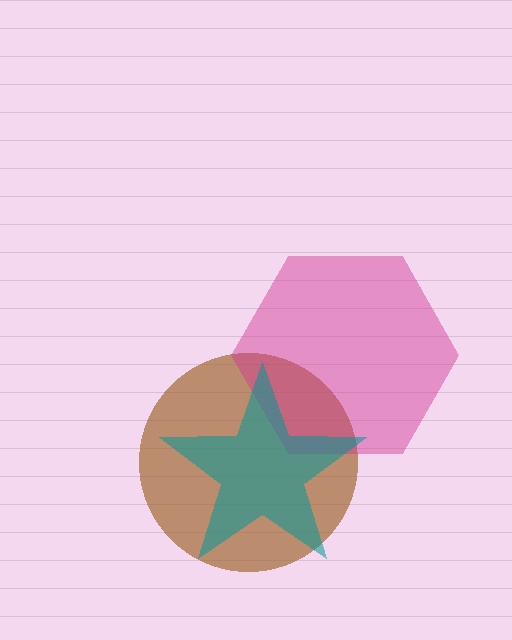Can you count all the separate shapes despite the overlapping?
Yes, there are 3 separate shapes.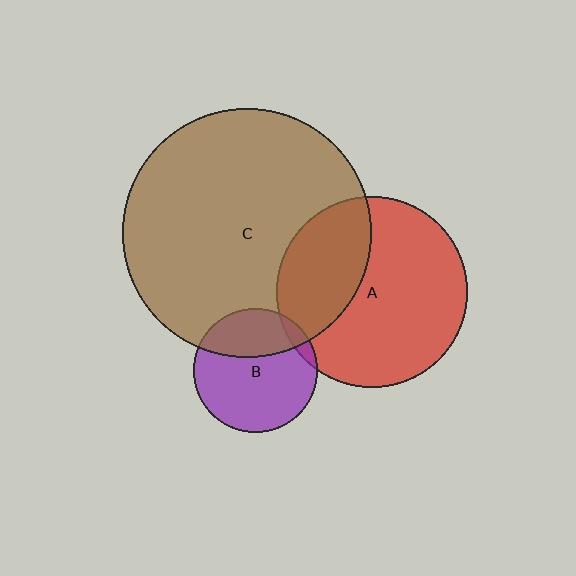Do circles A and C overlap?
Yes.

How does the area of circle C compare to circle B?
Approximately 4.0 times.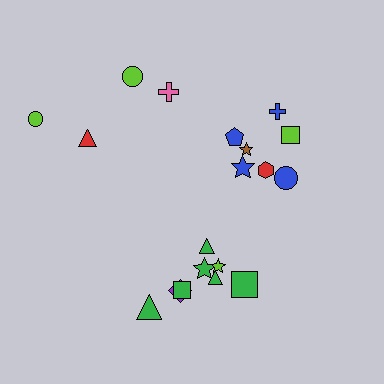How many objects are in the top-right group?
There are 7 objects.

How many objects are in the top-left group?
There are 4 objects.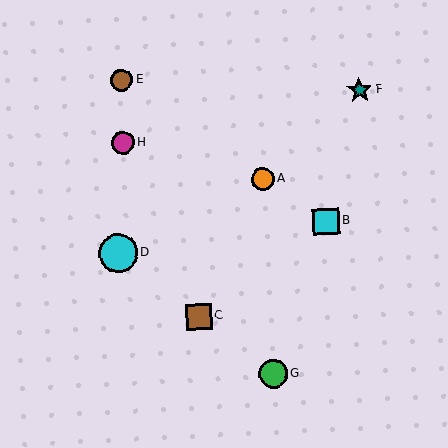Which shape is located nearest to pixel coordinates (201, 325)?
The brown square (labeled C) at (199, 316) is nearest to that location.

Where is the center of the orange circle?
The center of the orange circle is at (262, 179).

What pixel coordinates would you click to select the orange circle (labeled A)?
Click at (262, 179) to select the orange circle A.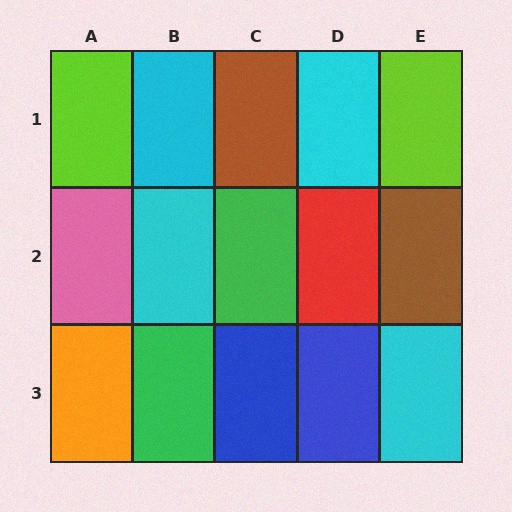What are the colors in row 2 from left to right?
Pink, cyan, green, red, brown.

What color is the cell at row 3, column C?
Blue.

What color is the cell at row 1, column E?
Lime.